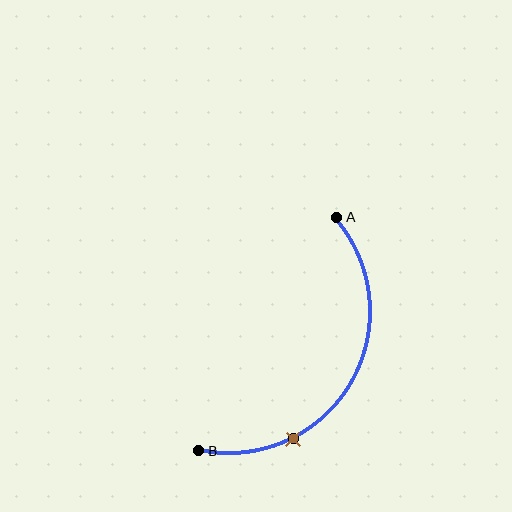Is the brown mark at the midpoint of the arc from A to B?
No. The brown mark lies on the arc but is closer to endpoint B. The arc midpoint would be at the point on the curve equidistant along the arc from both A and B.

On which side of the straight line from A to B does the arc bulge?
The arc bulges to the right of the straight line connecting A and B.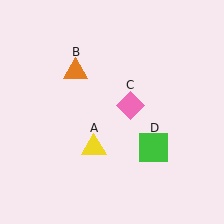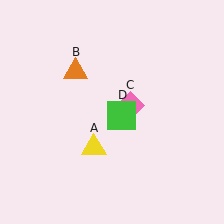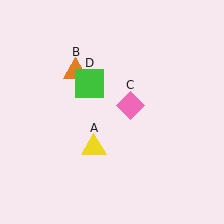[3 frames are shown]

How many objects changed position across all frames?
1 object changed position: green square (object D).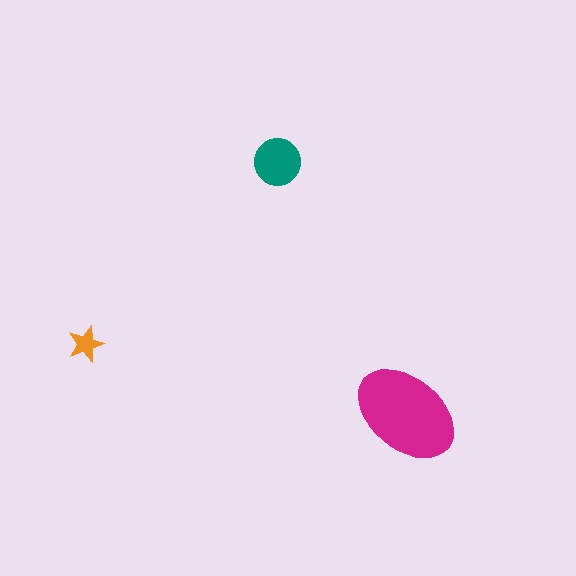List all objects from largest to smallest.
The magenta ellipse, the teal circle, the orange star.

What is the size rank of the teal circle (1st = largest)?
2nd.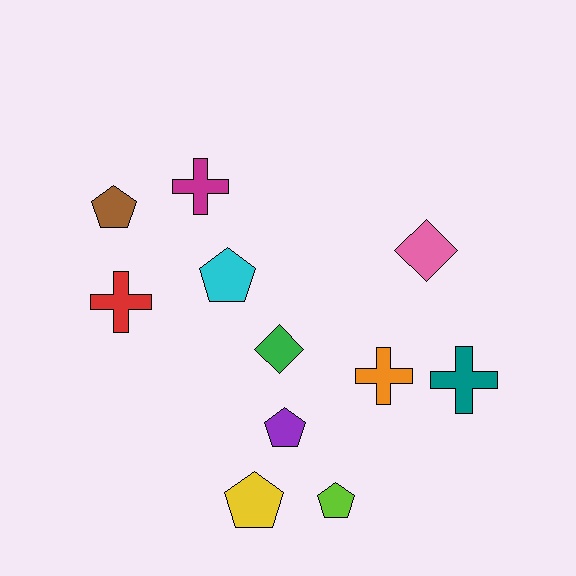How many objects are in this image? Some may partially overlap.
There are 11 objects.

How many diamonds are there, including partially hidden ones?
There are 2 diamonds.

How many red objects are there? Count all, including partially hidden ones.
There is 1 red object.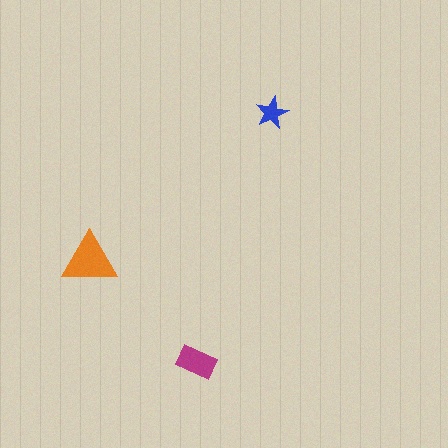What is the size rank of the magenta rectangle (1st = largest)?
2nd.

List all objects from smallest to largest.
The blue star, the magenta rectangle, the orange triangle.